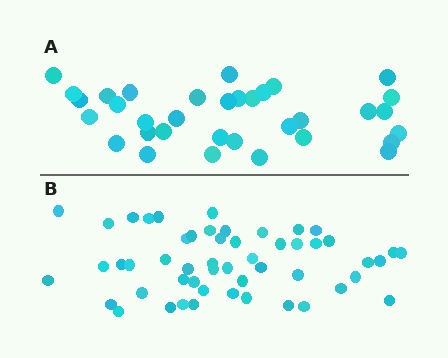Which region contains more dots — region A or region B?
Region B (the bottom region) has more dots.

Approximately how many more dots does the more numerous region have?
Region B has approximately 20 more dots than region A.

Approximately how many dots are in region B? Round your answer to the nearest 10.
About 50 dots. (The exact count is 52, which rounds to 50.)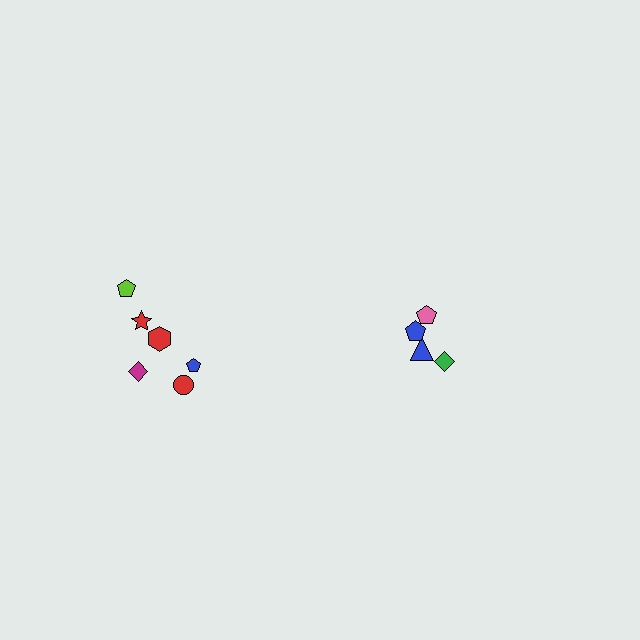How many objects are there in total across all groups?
There are 10 objects.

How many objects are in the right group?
There are 4 objects.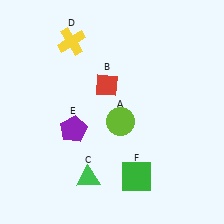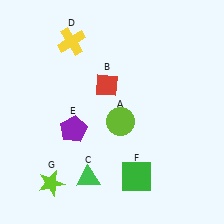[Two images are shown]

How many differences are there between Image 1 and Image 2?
There is 1 difference between the two images.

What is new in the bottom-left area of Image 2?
A lime star (G) was added in the bottom-left area of Image 2.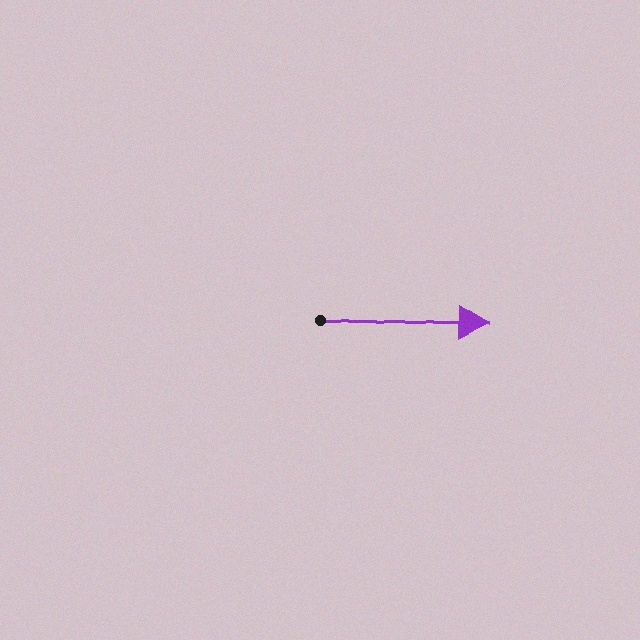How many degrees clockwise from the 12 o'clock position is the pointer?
Approximately 92 degrees.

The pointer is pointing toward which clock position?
Roughly 3 o'clock.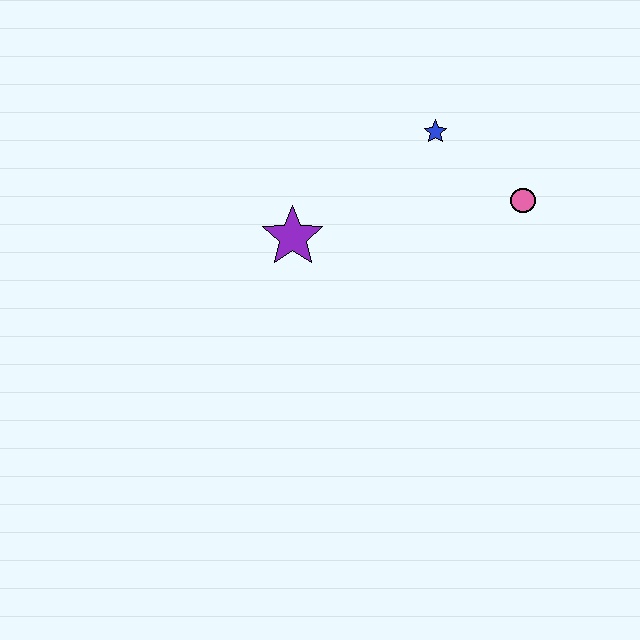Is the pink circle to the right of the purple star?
Yes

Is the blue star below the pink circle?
No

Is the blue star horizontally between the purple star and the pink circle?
Yes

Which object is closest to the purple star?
The blue star is closest to the purple star.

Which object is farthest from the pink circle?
The purple star is farthest from the pink circle.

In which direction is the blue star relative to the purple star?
The blue star is to the right of the purple star.